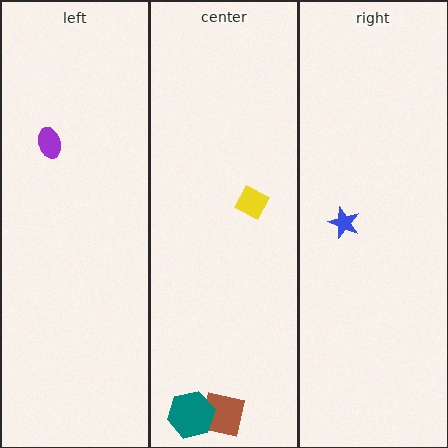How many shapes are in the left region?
1.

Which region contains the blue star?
The right region.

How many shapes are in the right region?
1.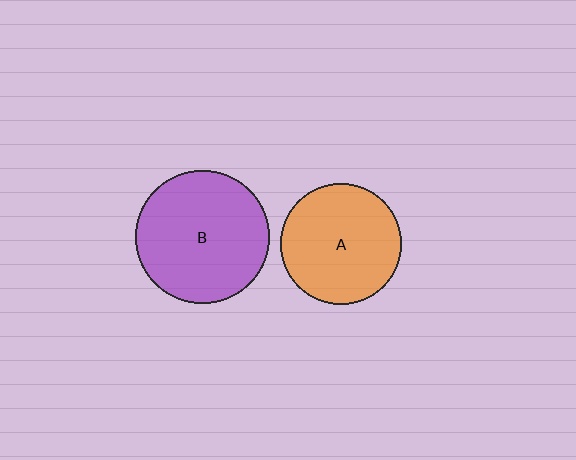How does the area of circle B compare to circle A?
Approximately 1.2 times.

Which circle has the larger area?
Circle B (purple).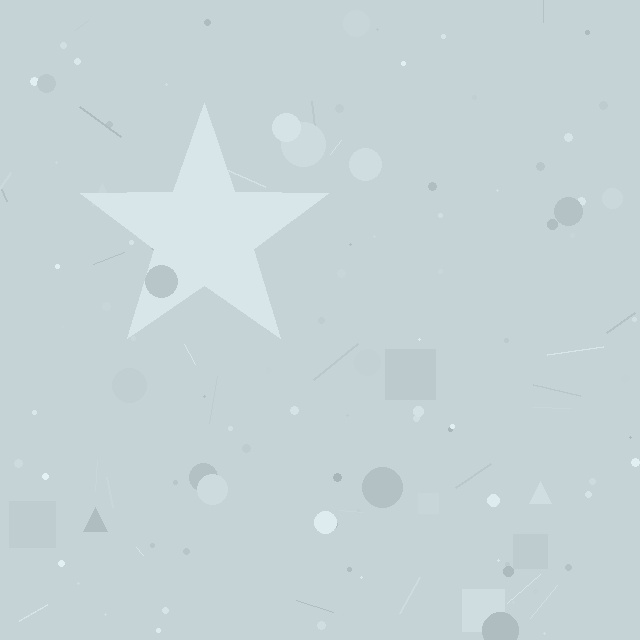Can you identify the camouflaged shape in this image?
The camouflaged shape is a star.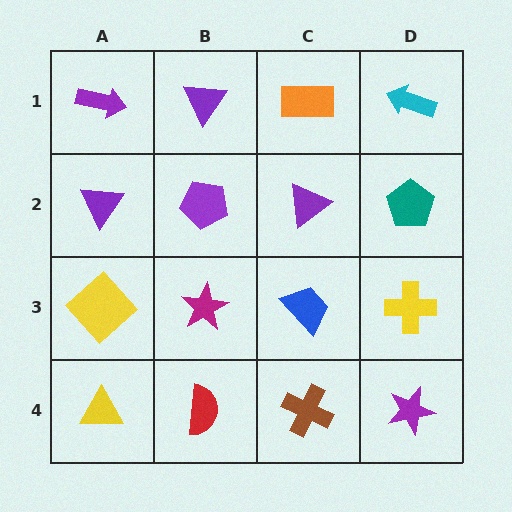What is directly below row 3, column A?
A yellow triangle.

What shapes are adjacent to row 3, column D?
A teal pentagon (row 2, column D), a purple star (row 4, column D), a blue trapezoid (row 3, column C).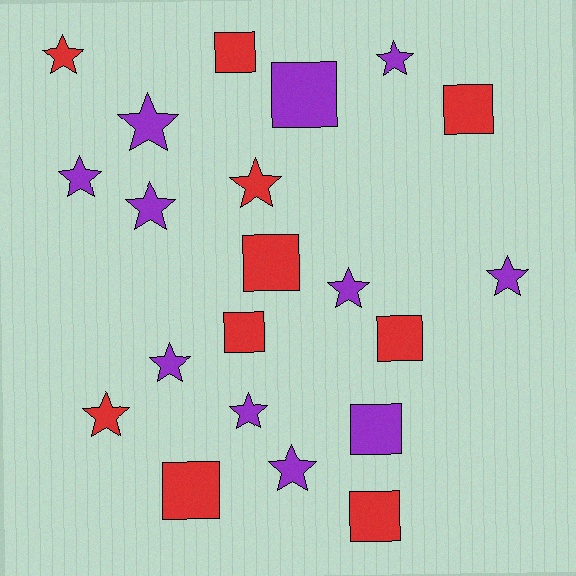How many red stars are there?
There are 3 red stars.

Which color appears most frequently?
Purple, with 11 objects.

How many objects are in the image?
There are 21 objects.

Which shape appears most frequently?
Star, with 12 objects.